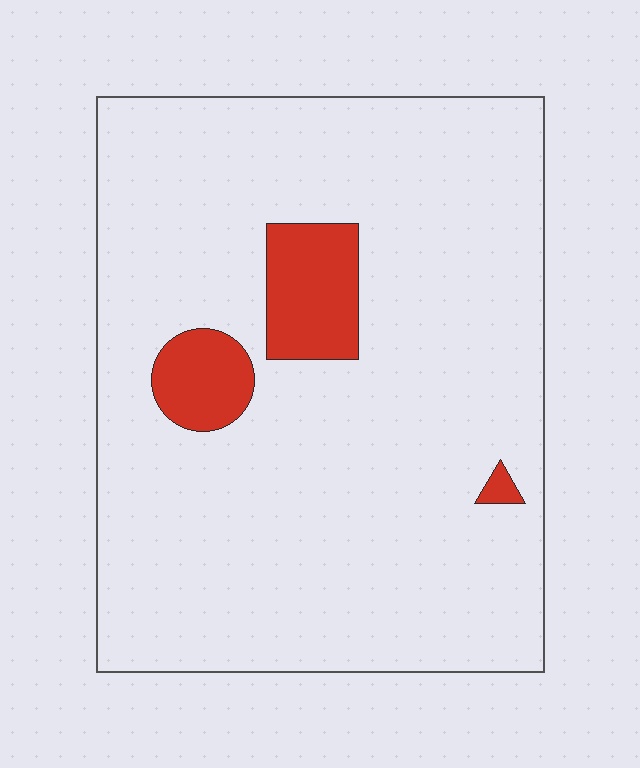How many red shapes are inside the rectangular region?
3.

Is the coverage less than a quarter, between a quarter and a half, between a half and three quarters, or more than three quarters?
Less than a quarter.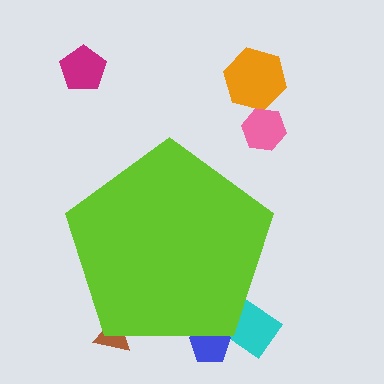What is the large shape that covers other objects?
A lime pentagon.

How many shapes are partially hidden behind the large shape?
3 shapes are partially hidden.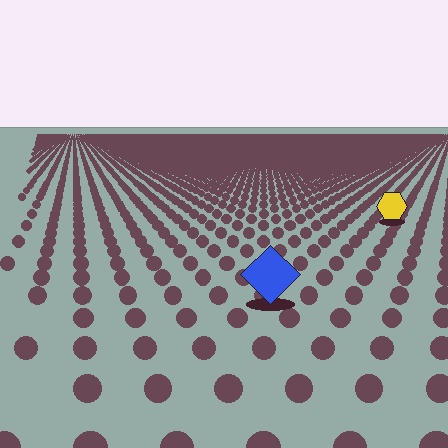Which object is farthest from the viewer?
The yellow hexagon is farthest from the viewer. It appears smaller and the ground texture around it is denser.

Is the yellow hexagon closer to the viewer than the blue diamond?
No. The blue diamond is closer — you can tell from the texture gradient: the ground texture is coarser near it.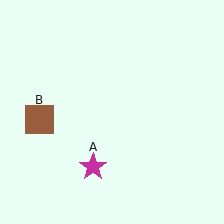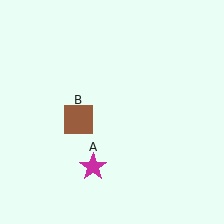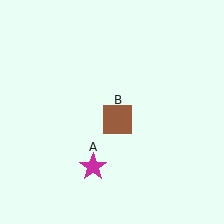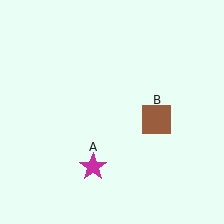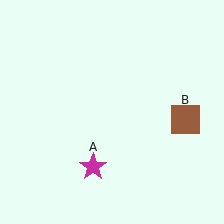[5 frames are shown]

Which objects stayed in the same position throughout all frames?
Magenta star (object A) remained stationary.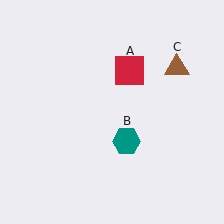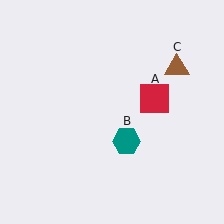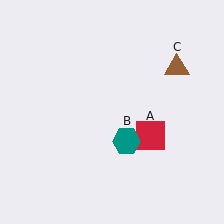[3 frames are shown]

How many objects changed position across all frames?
1 object changed position: red square (object A).